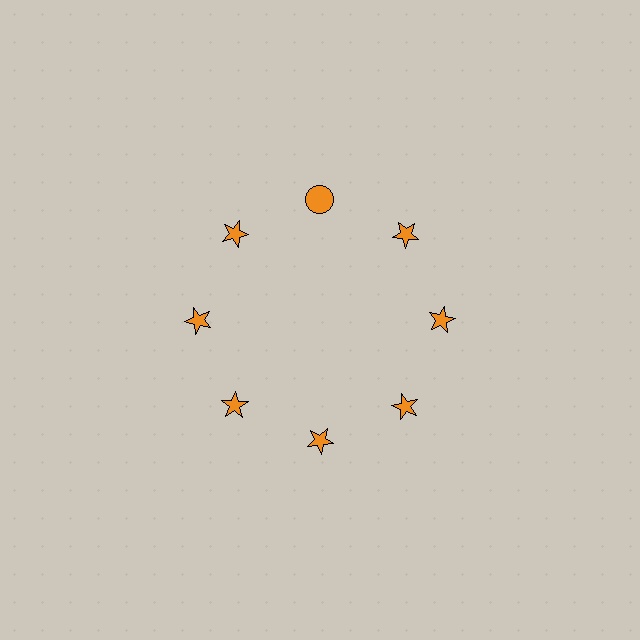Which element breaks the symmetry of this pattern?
The orange circle at roughly the 12 o'clock position breaks the symmetry. All other shapes are orange stars.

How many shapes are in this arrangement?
There are 8 shapes arranged in a ring pattern.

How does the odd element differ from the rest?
It has a different shape: circle instead of star.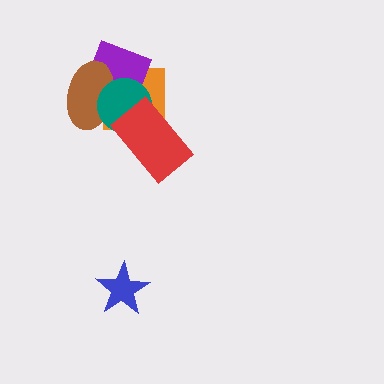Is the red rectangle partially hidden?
No, no other shape covers it.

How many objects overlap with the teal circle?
4 objects overlap with the teal circle.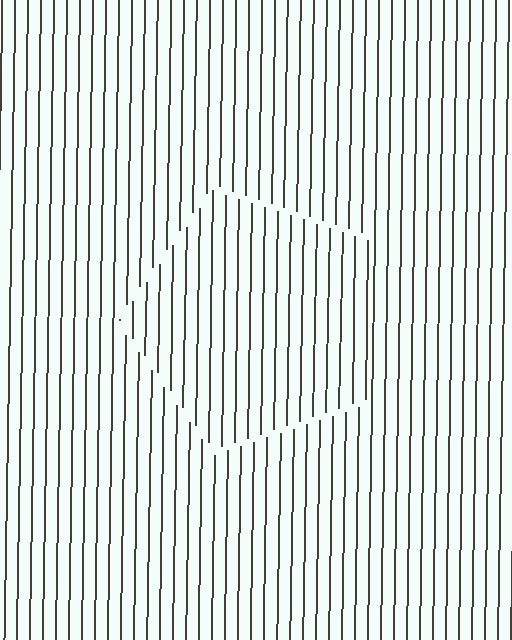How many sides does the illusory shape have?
5 sides — the line-ends trace a pentagon.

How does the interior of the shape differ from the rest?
The interior of the shape contains the same grating, shifted by half a period — the contour is defined by the phase discontinuity where line-ends from the inner and outer gratings abut.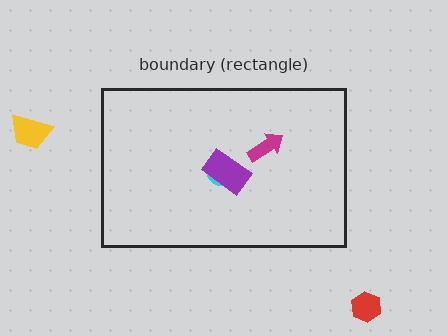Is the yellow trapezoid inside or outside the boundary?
Outside.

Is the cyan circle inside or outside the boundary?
Inside.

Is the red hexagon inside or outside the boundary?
Outside.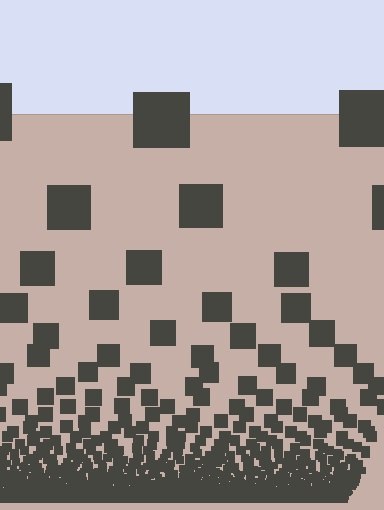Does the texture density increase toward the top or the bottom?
Density increases toward the bottom.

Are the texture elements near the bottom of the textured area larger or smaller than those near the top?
Smaller. The gradient is inverted — elements near the bottom are smaller and denser.